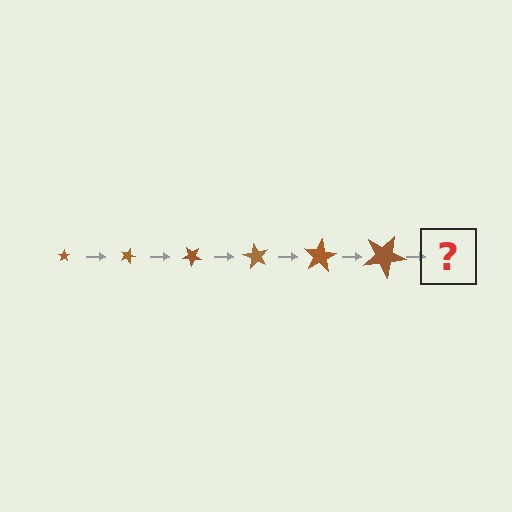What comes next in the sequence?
The next element should be a star, larger than the previous one and rotated 120 degrees from the start.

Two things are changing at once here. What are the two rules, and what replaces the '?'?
The two rules are that the star grows larger each step and it rotates 20 degrees each step. The '?' should be a star, larger than the previous one and rotated 120 degrees from the start.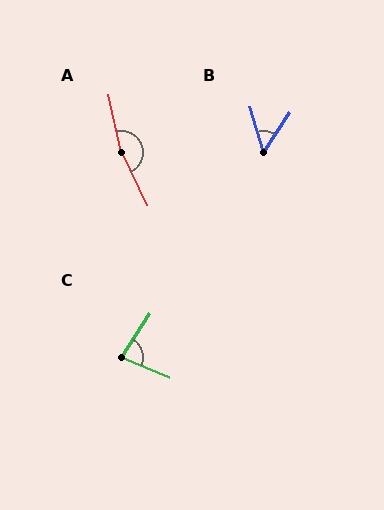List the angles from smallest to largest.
B (50°), C (79°), A (166°).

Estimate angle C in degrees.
Approximately 79 degrees.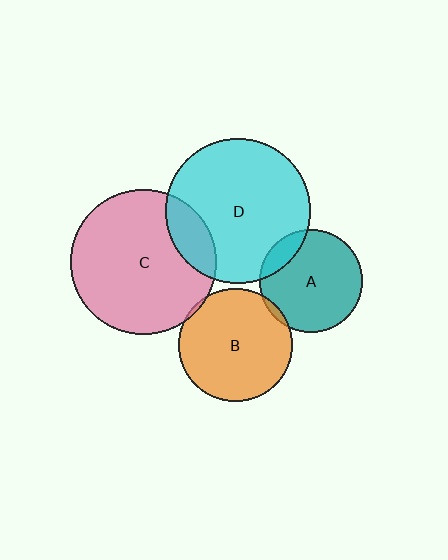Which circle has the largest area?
Circle C (pink).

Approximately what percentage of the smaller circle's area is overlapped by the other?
Approximately 15%.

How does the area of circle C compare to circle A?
Approximately 2.0 times.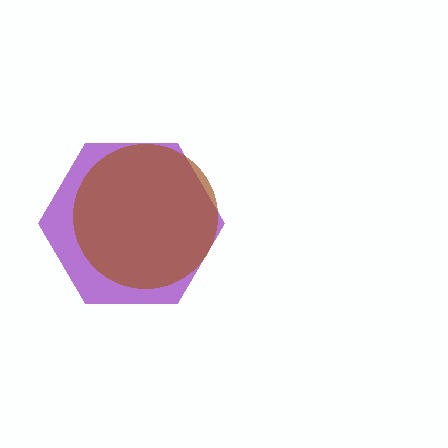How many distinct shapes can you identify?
There are 2 distinct shapes: a purple hexagon, a brown circle.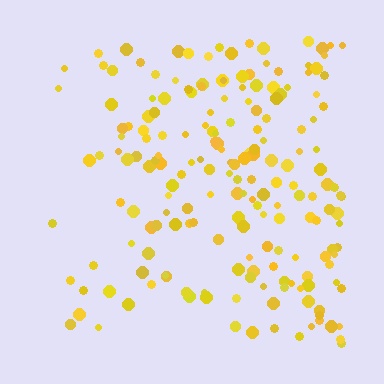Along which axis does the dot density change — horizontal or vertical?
Horizontal.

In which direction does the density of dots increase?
From left to right, with the right side densest.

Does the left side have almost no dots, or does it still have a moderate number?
Still a moderate number, just noticeably fewer than the right.